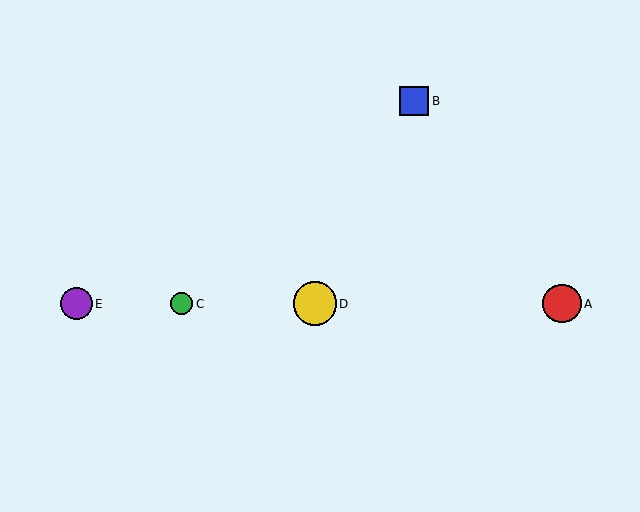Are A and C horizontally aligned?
Yes, both are at y≈304.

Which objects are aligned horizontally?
Objects A, C, D, E are aligned horizontally.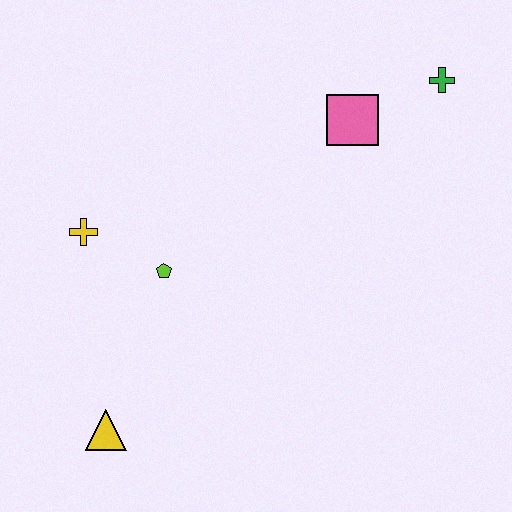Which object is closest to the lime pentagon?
The yellow cross is closest to the lime pentagon.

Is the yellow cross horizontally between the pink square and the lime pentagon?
No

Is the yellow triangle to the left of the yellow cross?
No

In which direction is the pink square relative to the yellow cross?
The pink square is to the right of the yellow cross.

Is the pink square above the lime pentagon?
Yes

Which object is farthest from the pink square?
The yellow triangle is farthest from the pink square.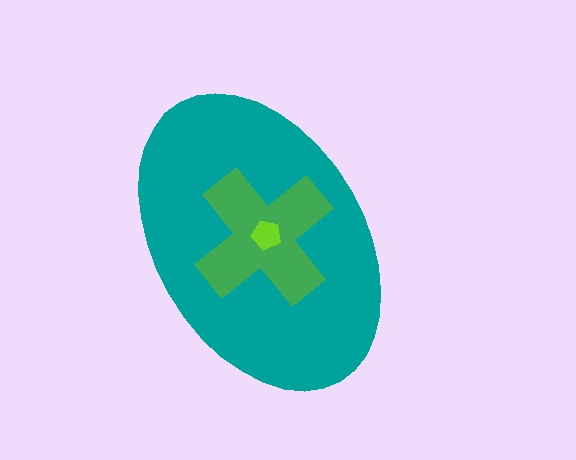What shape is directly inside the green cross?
The lime pentagon.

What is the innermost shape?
The lime pentagon.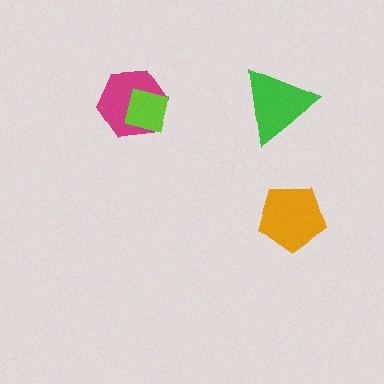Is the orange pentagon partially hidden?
No, no other shape covers it.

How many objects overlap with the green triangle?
0 objects overlap with the green triangle.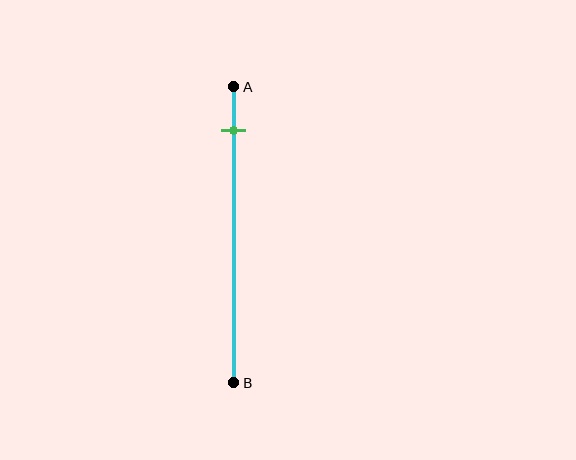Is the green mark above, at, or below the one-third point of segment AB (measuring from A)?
The green mark is above the one-third point of segment AB.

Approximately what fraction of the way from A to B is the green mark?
The green mark is approximately 15% of the way from A to B.